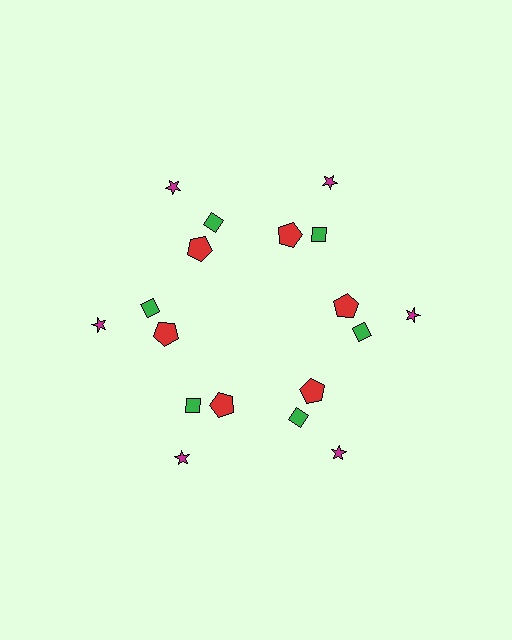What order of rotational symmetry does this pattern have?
This pattern has 6-fold rotational symmetry.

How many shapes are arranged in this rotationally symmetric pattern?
There are 18 shapes, arranged in 6 groups of 3.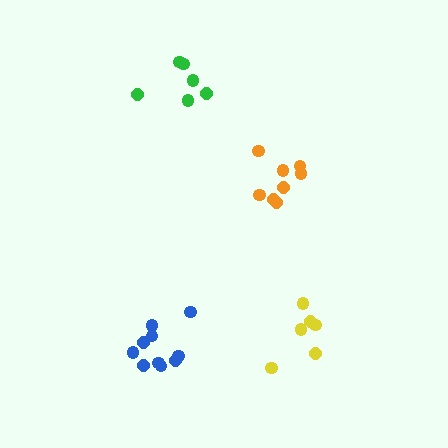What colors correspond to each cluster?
The clusters are colored: green, orange, blue, yellow.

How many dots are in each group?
Group 1: 6 dots, Group 2: 8 dots, Group 3: 10 dots, Group 4: 6 dots (30 total).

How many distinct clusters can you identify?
There are 4 distinct clusters.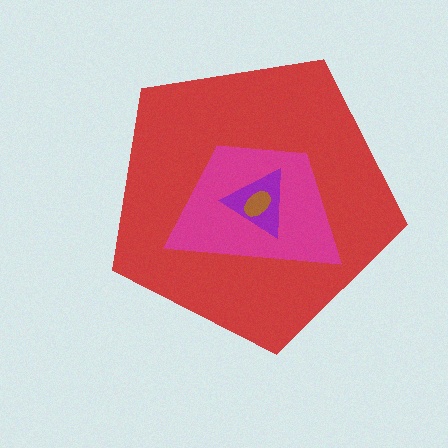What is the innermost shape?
The brown ellipse.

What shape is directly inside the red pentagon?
The magenta trapezoid.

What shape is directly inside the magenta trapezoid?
The purple triangle.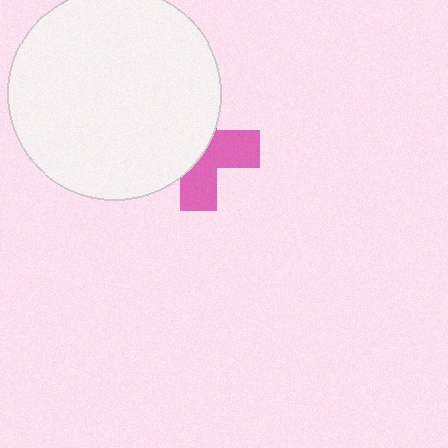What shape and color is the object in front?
The object in front is a white circle.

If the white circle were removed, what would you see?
You would see the complete pink cross.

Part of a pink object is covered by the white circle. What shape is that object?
It is a cross.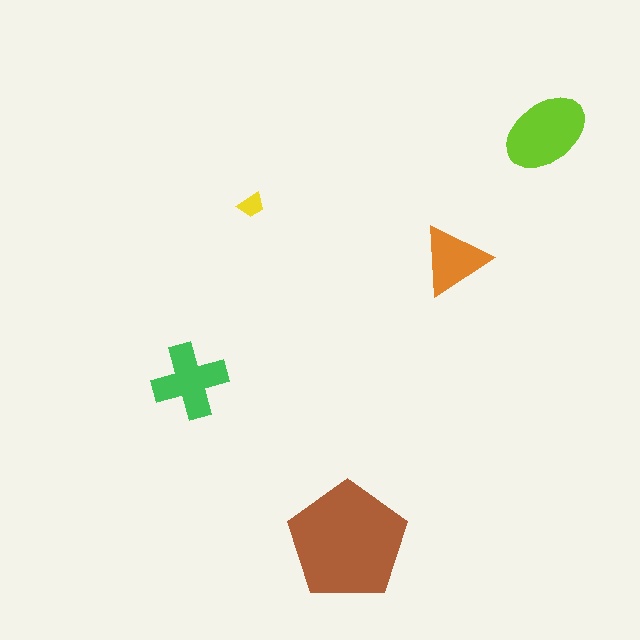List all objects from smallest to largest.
The yellow trapezoid, the orange triangle, the green cross, the lime ellipse, the brown pentagon.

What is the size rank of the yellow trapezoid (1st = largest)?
5th.